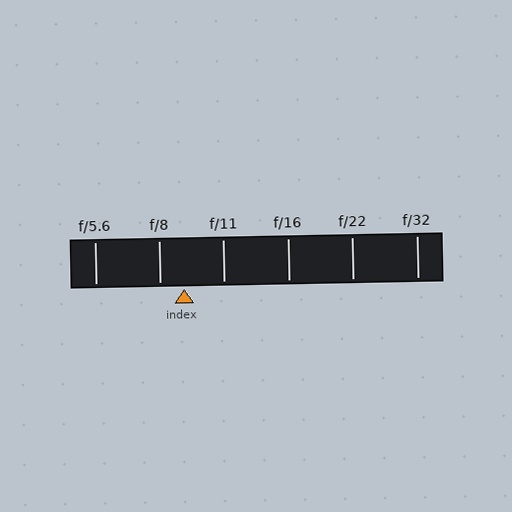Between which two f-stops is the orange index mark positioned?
The index mark is between f/8 and f/11.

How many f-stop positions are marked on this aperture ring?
There are 6 f-stop positions marked.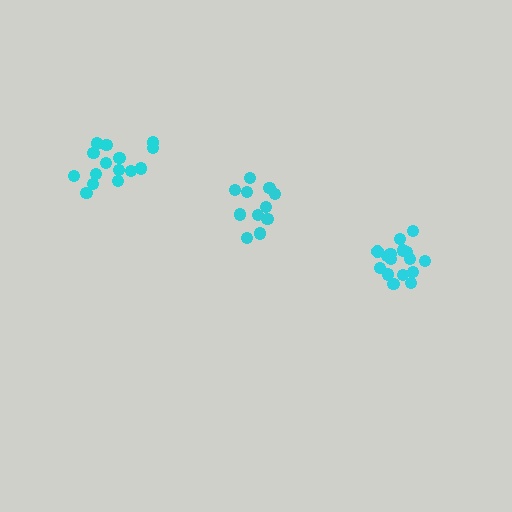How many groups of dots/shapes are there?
There are 3 groups.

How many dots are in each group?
Group 1: 11 dots, Group 2: 15 dots, Group 3: 16 dots (42 total).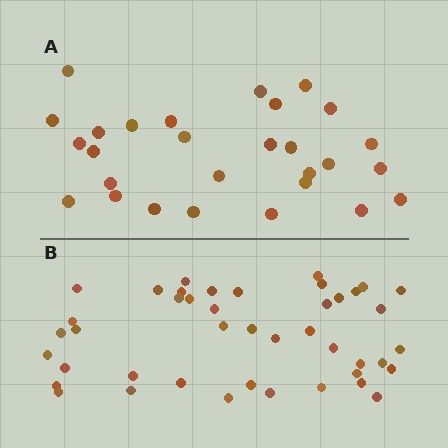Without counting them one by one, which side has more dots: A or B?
Region B (the bottom region) has more dots.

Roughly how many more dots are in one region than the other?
Region B has approximately 15 more dots than region A.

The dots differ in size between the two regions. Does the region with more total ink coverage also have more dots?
No. Region A has more total ink coverage because its dots are larger, but region B actually contains more individual dots. Total area can be misleading — the number of items is what matters here.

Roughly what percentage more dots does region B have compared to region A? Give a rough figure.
About 55% more.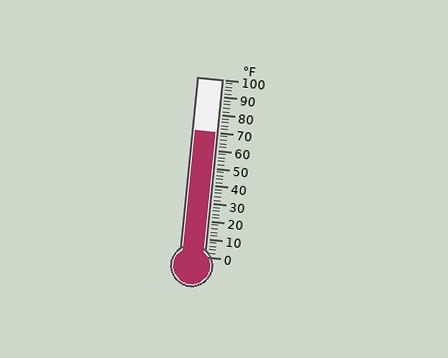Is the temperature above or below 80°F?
The temperature is below 80°F.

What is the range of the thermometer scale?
The thermometer scale ranges from 0°F to 100°F.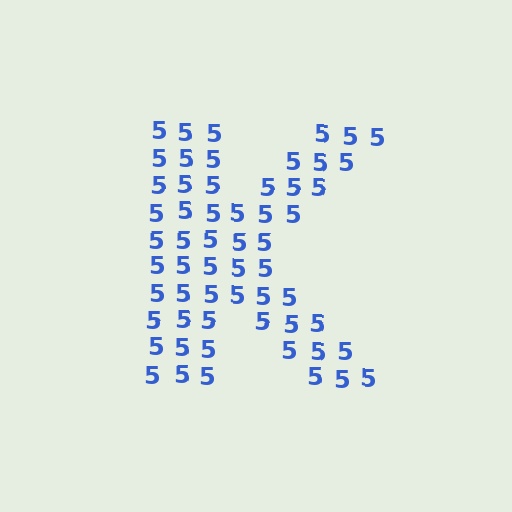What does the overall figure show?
The overall figure shows the letter K.